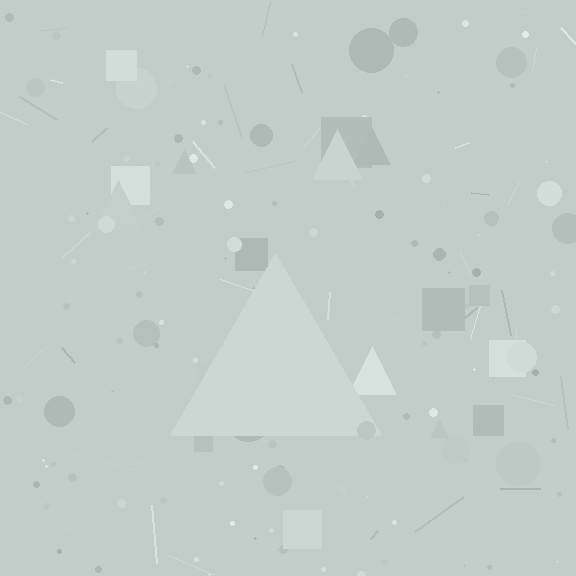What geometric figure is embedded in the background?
A triangle is embedded in the background.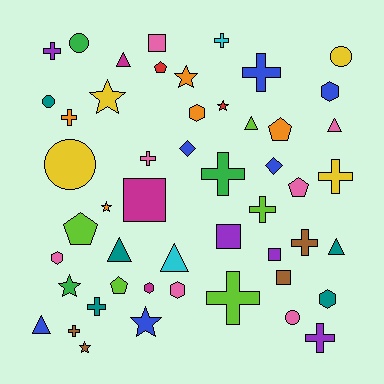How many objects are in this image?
There are 50 objects.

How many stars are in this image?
There are 7 stars.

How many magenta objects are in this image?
There are 3 magenta objects.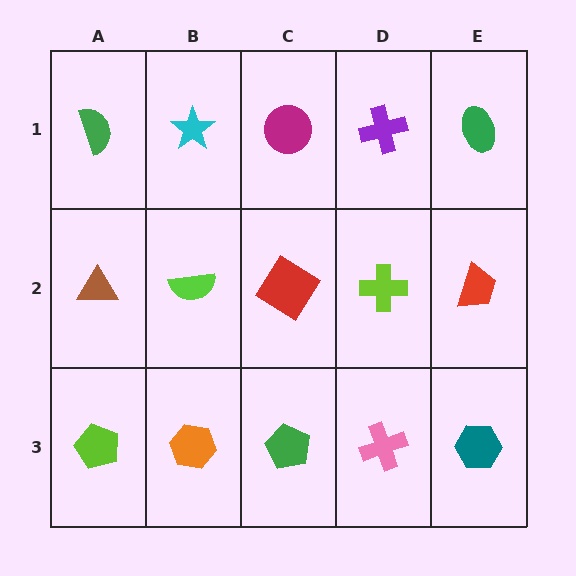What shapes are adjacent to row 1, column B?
A lime semicircle (row 2, column B), a green semicircle (row 1, column A), a magenta circle (row 1, column C).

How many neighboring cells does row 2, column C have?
4.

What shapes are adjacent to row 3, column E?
A red trapezoid (row 2, column E), a pink cross (row 3, column D).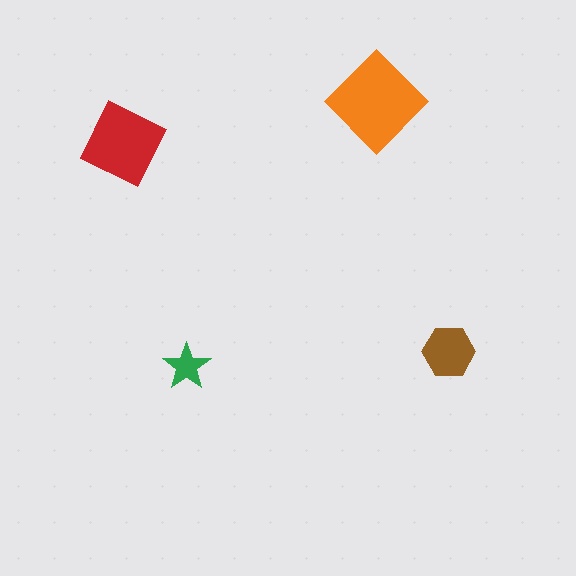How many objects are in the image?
There are 4 objects in the image.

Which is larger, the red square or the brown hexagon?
The red square.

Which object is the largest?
The orange diamond.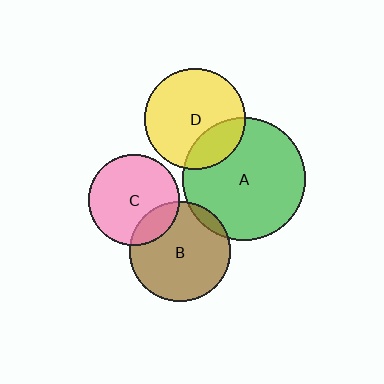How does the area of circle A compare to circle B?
Approximately 1.5 times.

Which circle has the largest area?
Circle A (green).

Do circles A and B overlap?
Yes.